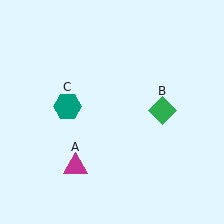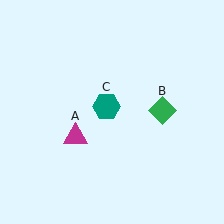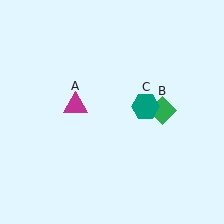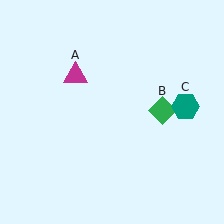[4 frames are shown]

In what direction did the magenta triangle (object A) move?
The magenta triangle (object A) moved up.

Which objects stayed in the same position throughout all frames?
Green diamond (object B) remained stationary.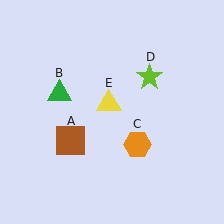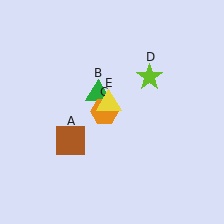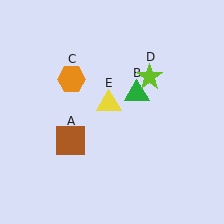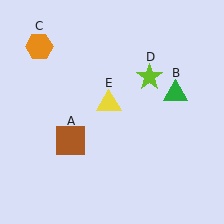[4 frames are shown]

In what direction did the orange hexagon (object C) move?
The orange hexagon (object C) moved up and to the left.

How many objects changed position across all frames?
2 objects changed position: green triangle (object B), orange hexagon (object C).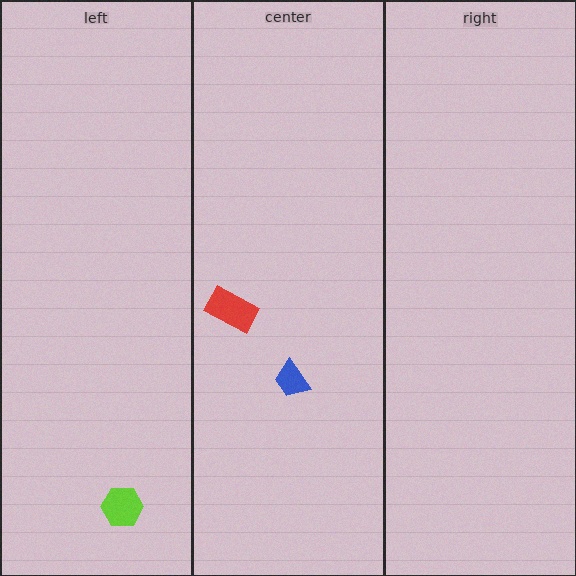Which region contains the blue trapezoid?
The center region.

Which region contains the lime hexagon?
The left region.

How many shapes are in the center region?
2.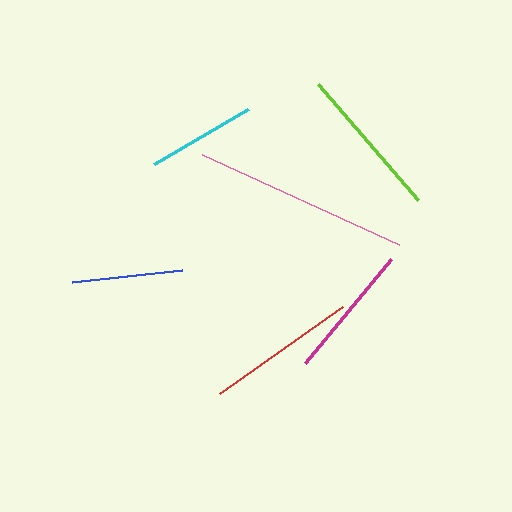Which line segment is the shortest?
The cyan line is the shortest at approximately 109 pixels.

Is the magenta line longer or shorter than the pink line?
The pink line is longer than the magenta line.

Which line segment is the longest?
The pink line is the longest at approximately 217 pixels.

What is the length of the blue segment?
The blue segment is approximately 110 pixels long.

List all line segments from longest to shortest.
From longest to shortest: pink, lime, red, magenta, blue, cyan.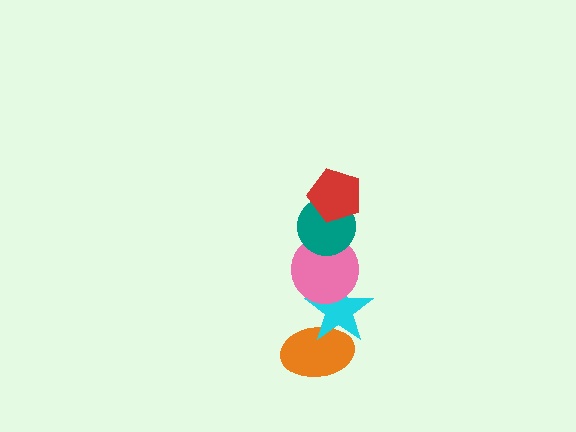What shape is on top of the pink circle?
The teal circle is on top of the pink circle.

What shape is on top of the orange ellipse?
The cyan star is on top of the orange ellipse.